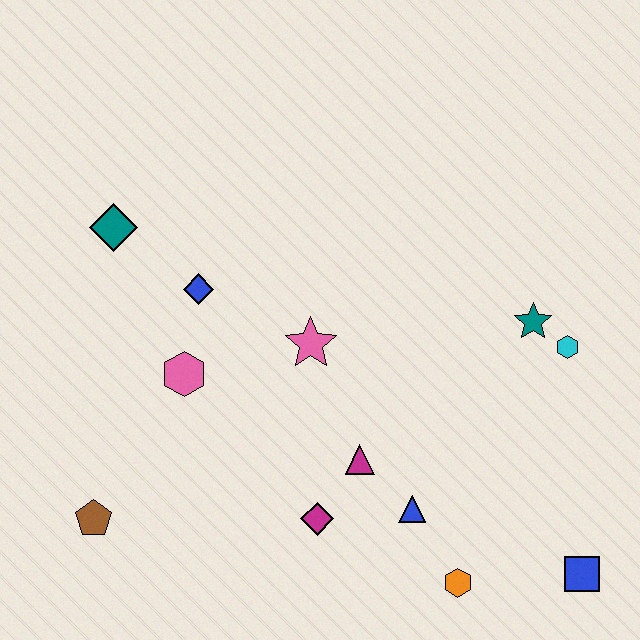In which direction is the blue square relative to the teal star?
The blue square is below the teal star.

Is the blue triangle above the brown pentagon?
Yes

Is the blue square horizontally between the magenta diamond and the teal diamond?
No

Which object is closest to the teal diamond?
The blue diamond is closest to the teal diamond.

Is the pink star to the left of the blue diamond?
No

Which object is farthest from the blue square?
The teal diamond is farthest from the blue square.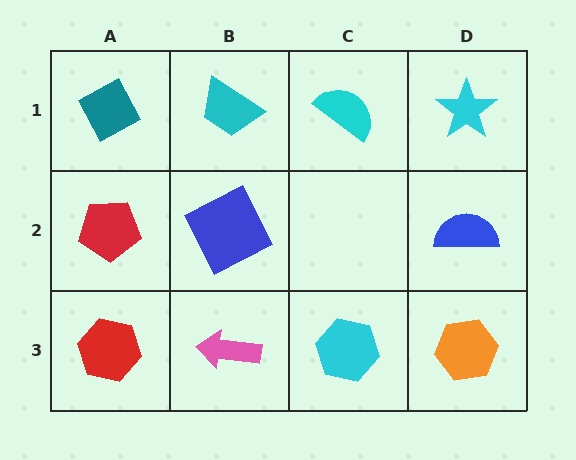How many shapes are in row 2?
3 shapes.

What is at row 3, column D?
An orange hexagon.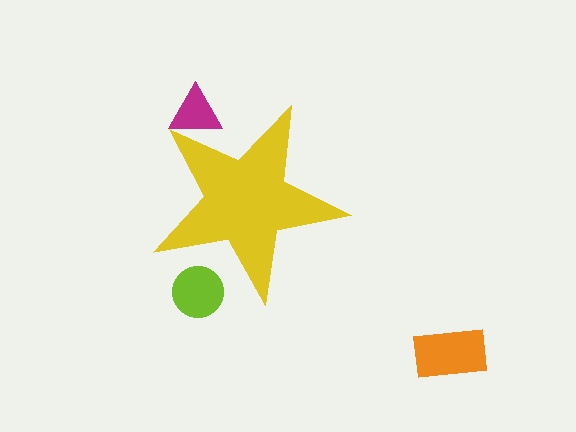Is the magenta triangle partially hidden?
Yes, the magenta triangle is partially hidden behind the yellow star.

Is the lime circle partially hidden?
Yes, the lime circle is partially hidden behind the yellow star.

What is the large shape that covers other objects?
A yellow star.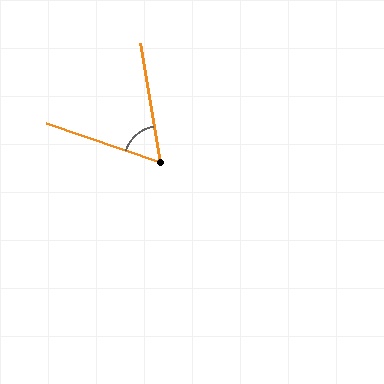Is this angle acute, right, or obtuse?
It is acute.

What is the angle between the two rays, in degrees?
Approximately 62 degrees.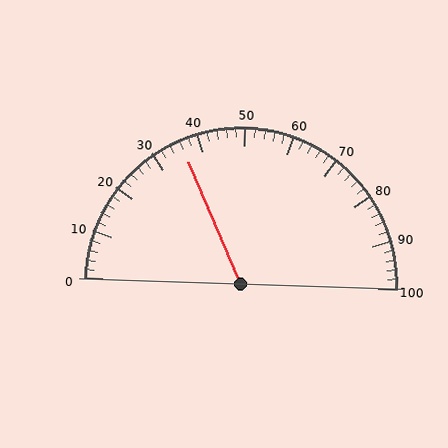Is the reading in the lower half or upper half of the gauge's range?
The reading is in the lower half of the range (0 to 100).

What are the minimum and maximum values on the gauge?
The gauge ranges from 0 to 100.